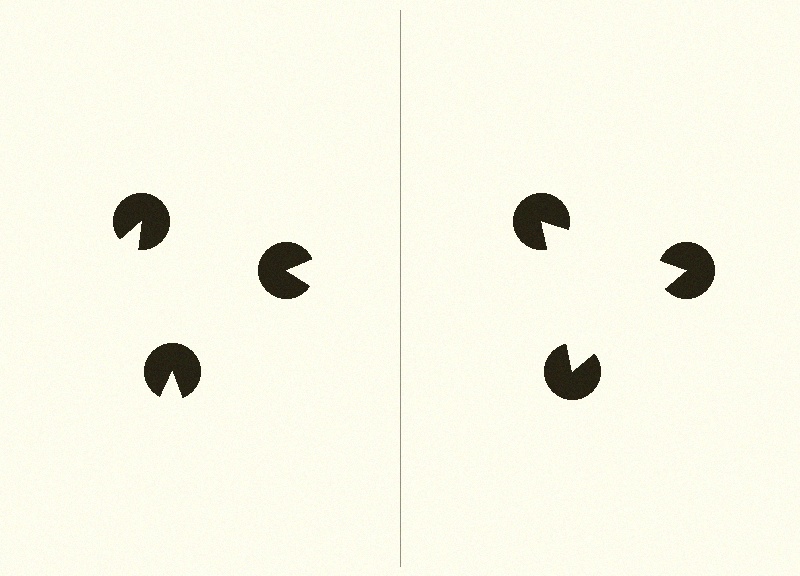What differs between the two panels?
The pac-man discs are positioned identically on both sides; only the wedge orientations differ. On the right they align to a triangle; on the left they are misaligned.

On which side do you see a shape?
An illusory triangle appears on the right side. On the left side the wedge cuts are rotated, so no coherent shape forms.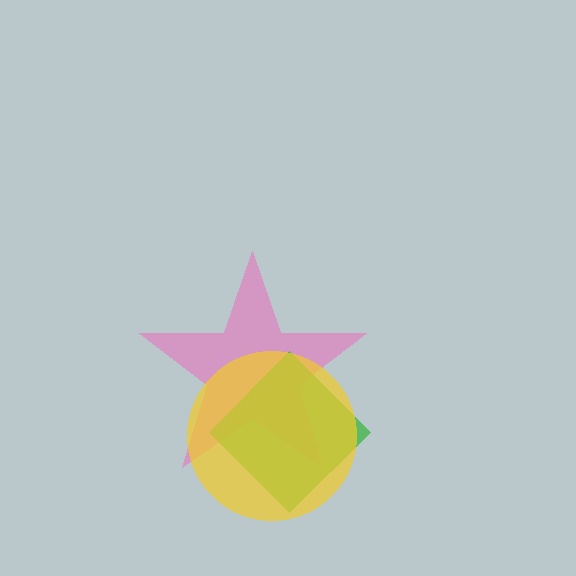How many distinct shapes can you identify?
There are 3 distinct shapes: a pink star, a green diamond, a yellow circle.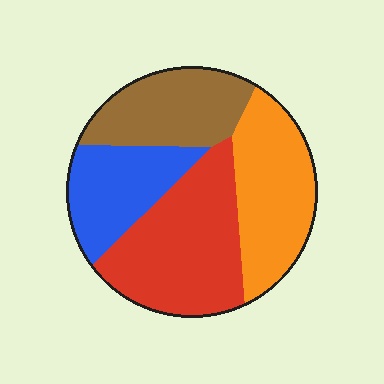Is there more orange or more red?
Red.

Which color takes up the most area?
Red, at roughly 35%.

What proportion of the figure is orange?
Orange covers 26% of the figure.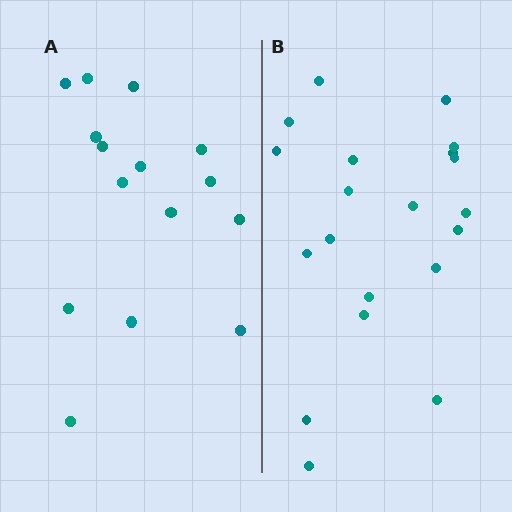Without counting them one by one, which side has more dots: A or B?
Region B (the right region) has more dots.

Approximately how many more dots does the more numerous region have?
Region B has about 5 more dots than region A.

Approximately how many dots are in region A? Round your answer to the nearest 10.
About 20 dots. (The exact count is 15, which rounds to 20.)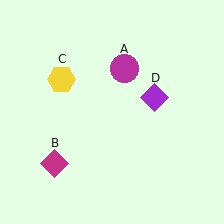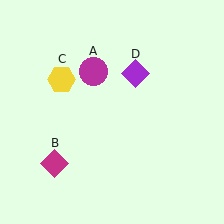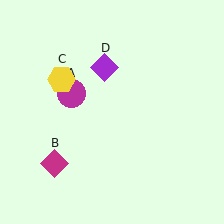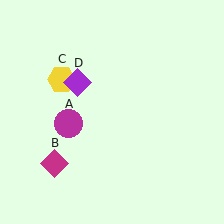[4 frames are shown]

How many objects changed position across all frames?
2 objects changed position: magenta circle (object A), purple diamond (object D).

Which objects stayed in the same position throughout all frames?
Magenta diamond (object B) and yellow hexagon (object C) remained stationary.